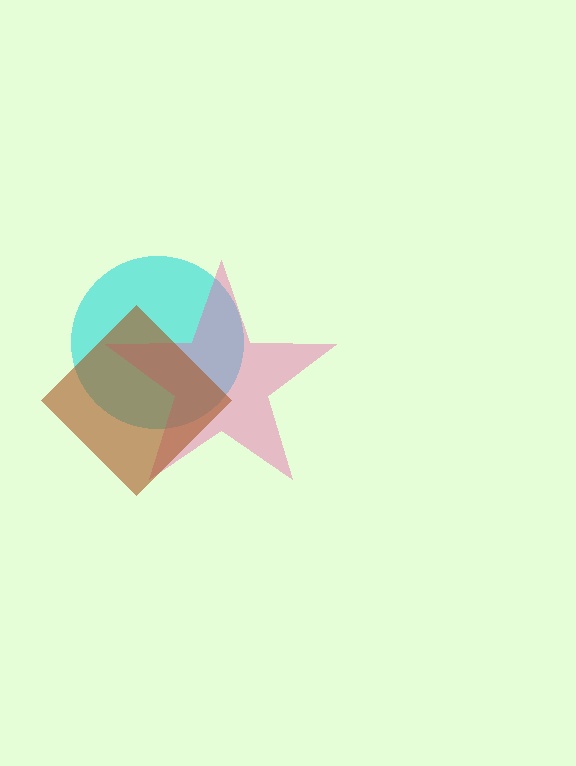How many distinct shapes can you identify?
There are 3 distinct shapes: a cyan circle, a pink star, a brown diamond.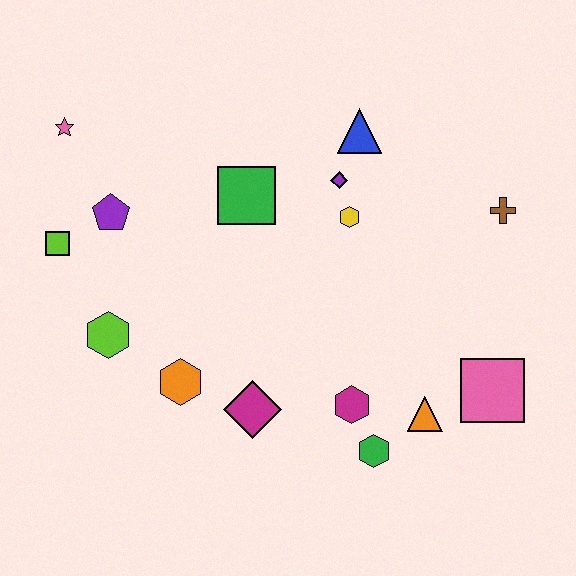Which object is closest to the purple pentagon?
The lime square is closest to the purple pentagon.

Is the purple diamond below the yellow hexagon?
No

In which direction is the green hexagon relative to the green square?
The green hexagon is below the green square.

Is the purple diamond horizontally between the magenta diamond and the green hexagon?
Yes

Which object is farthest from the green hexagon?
The pink star is farthest from the green hexagon.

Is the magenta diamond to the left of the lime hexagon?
No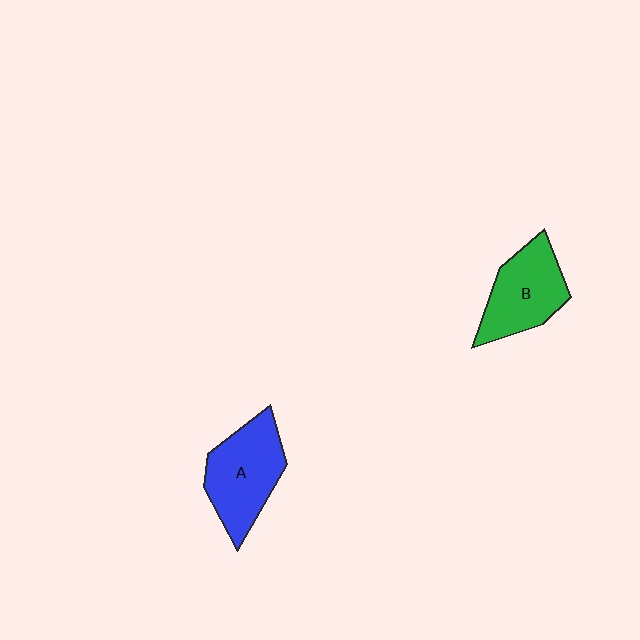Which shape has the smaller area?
Shape B (green).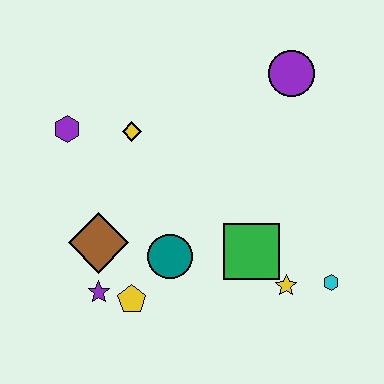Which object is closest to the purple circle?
The yellow diamond is closest to the purple circle.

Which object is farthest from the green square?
The purple hexagon is farthest from the green square.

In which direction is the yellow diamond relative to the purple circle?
The yellow diamond is to the left of the purple circle.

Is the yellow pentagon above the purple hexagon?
No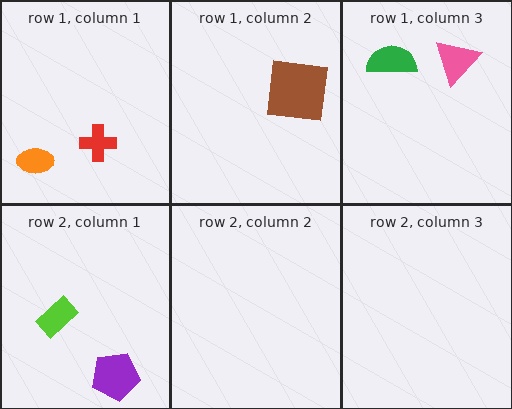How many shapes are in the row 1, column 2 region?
1.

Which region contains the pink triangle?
The row 1, column 3 region.